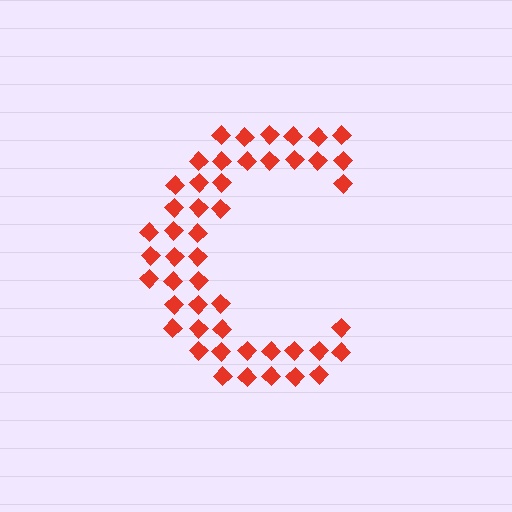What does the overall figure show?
The overall figure shows the letter C.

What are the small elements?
The small elements are diamonds.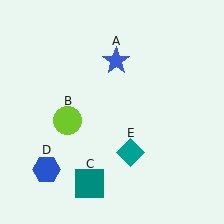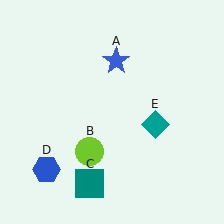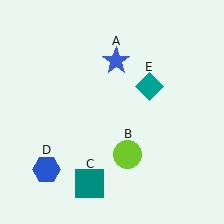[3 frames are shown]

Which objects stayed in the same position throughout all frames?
Blue star (object A) and teal square (object C) and blue hexagon (object D) remained stationary.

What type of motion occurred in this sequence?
The lime circle (object B), teal diamond (object E) rotated counterclockwise around the center of the scene.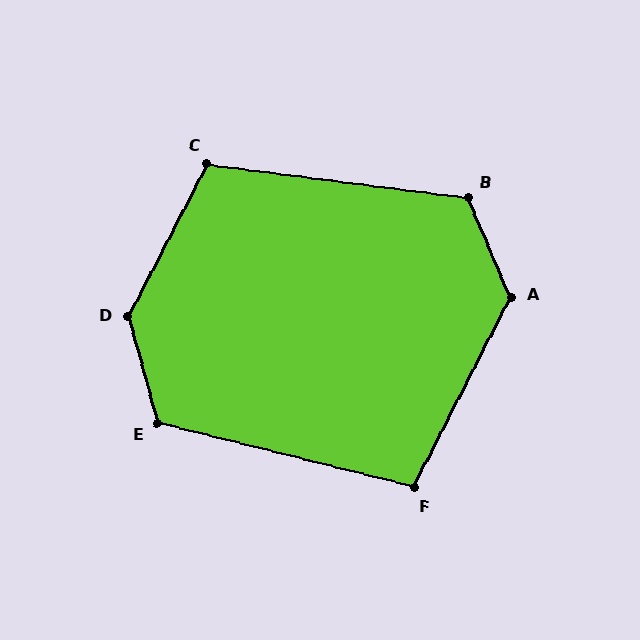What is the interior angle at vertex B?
Approximately 120 degrees (obtuse).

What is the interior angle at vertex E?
Approximately 120 degrees (obtuse).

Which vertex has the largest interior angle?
D, at approximately 137 degrees.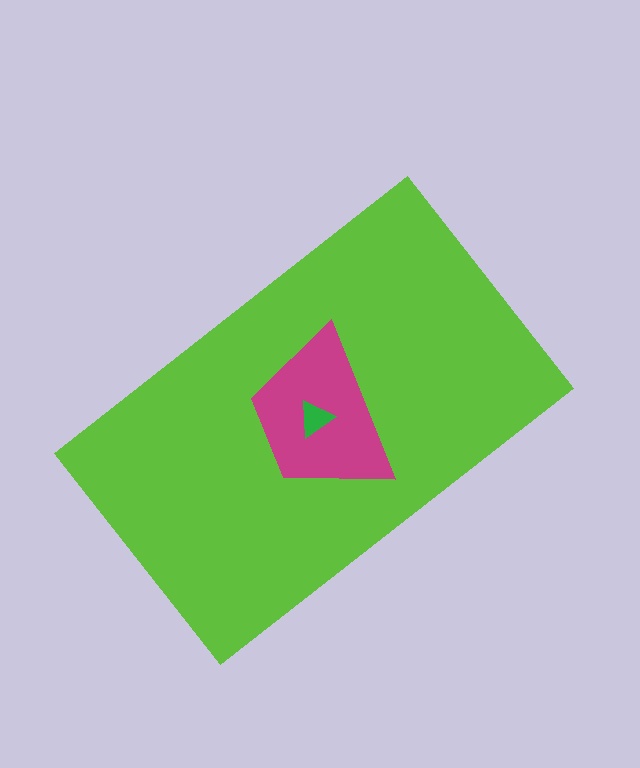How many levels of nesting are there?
3.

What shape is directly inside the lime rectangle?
The magenta trapezoid.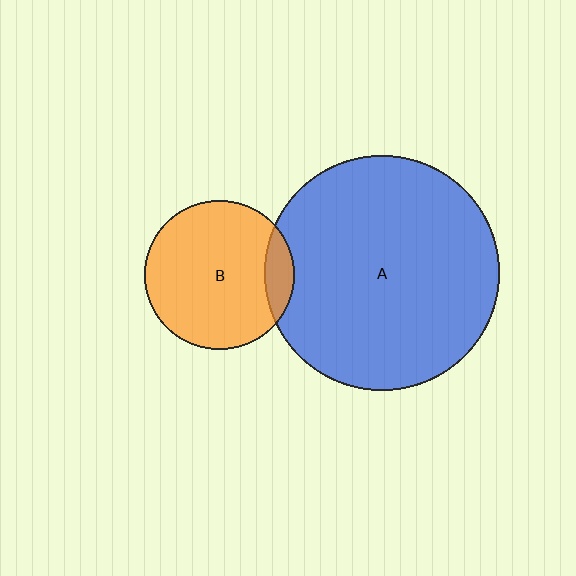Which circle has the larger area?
Circle A (blue).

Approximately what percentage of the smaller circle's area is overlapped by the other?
Approximately 10%.